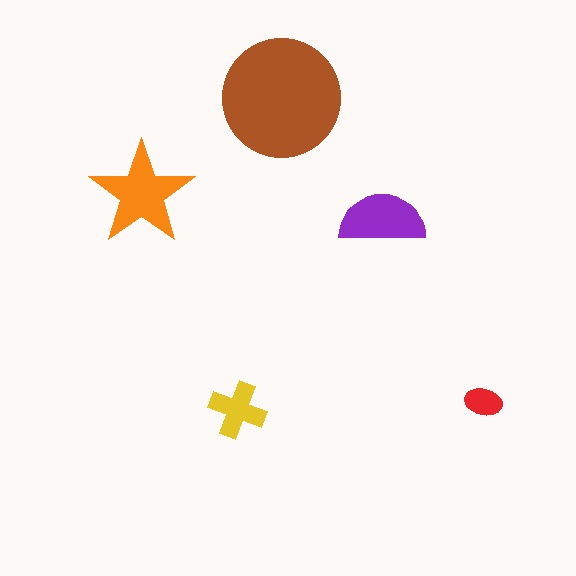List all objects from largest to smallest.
The brown circle, the orange star, the purple semicircle, the yellow cross, the red ellipse.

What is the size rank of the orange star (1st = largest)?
2nd.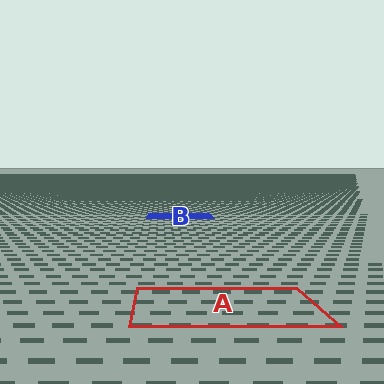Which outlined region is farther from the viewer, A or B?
Region B is farther from the viewer — the texture elements inside it appear smaller and more densely packed.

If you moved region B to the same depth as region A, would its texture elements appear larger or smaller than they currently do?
They would appear larger. At a closer depth, the same texture elements are projected at a bigger on-screen size.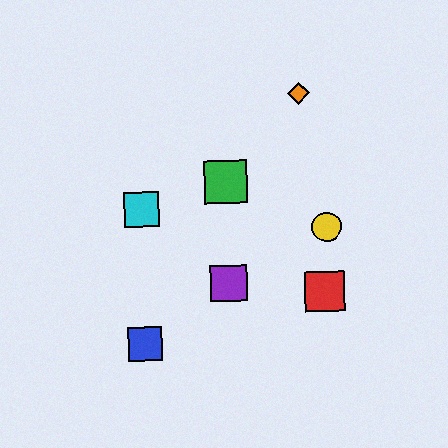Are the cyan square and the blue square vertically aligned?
Yes, both are at x≈141.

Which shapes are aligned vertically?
The blue square, the cyan square are aligned vertically.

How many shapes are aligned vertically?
2 shapes (the blue square, the cyan square) are aligned vertically.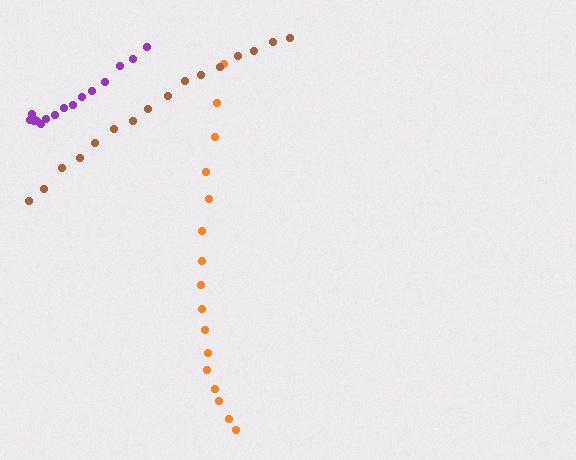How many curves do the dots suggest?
There are 3 distinct paths.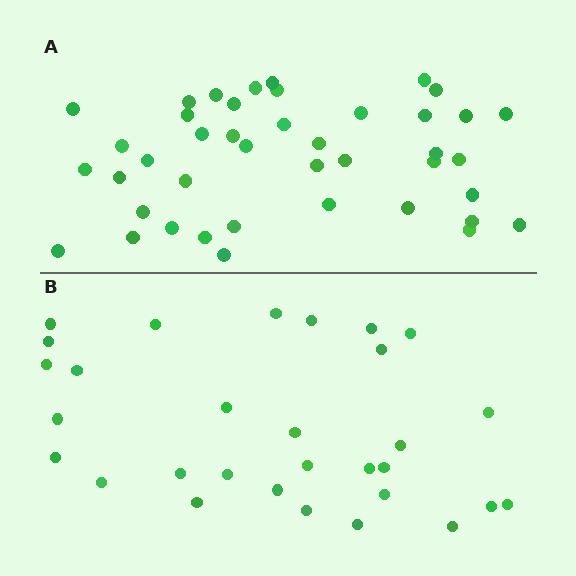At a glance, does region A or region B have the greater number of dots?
Region A (the top region) has more dots.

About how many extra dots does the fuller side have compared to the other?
Region A has roughly 12 or so more dots than region B.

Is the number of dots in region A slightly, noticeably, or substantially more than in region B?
Region A has noticeably more, but not dramatically so. The ratio is roughly 1.4 to 1.